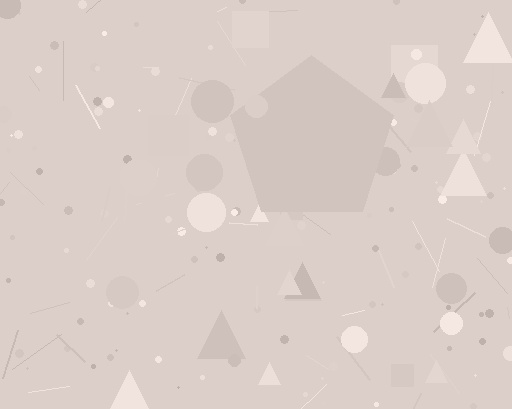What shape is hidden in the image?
A pentagon is hidden in the image.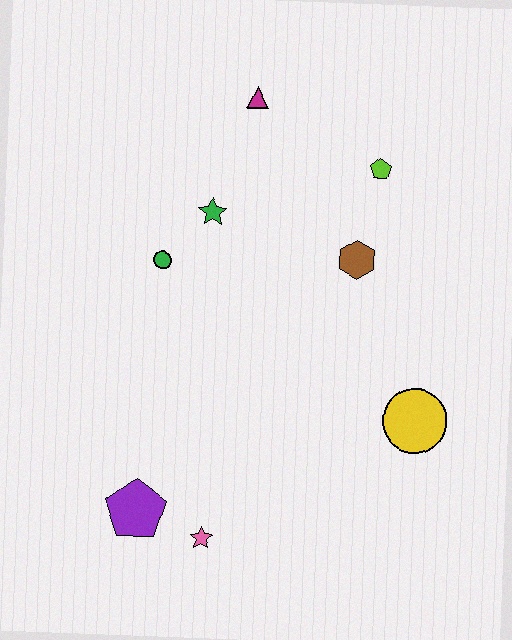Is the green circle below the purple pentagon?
No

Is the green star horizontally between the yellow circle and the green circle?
Yes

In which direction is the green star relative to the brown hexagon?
The green star is to the left of the brown hexagon.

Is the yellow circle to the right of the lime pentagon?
Yes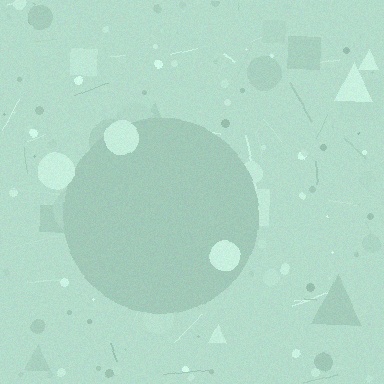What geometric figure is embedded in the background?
A circle is embedded in the background.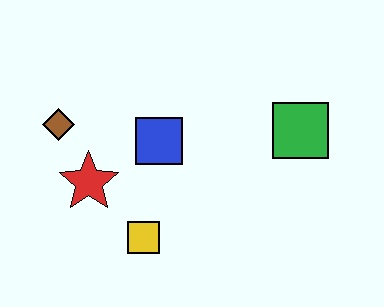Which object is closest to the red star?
The brown diamond is closest to the red star.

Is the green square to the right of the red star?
Yes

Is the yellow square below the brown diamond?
Yes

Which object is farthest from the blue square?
The green square is farthest from the blue square.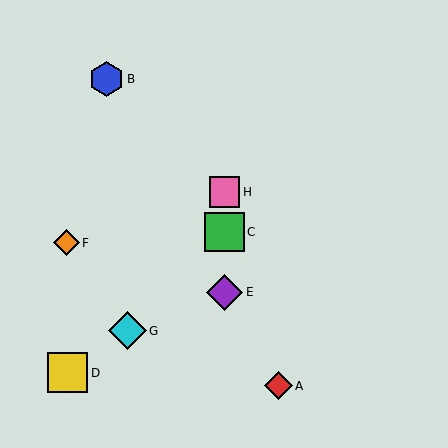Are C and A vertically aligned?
No, C is at x≈224 and A is at x≈278.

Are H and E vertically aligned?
Yes, both are at x≈224.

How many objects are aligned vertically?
3 objects (C, E, H) are aligned vertically.